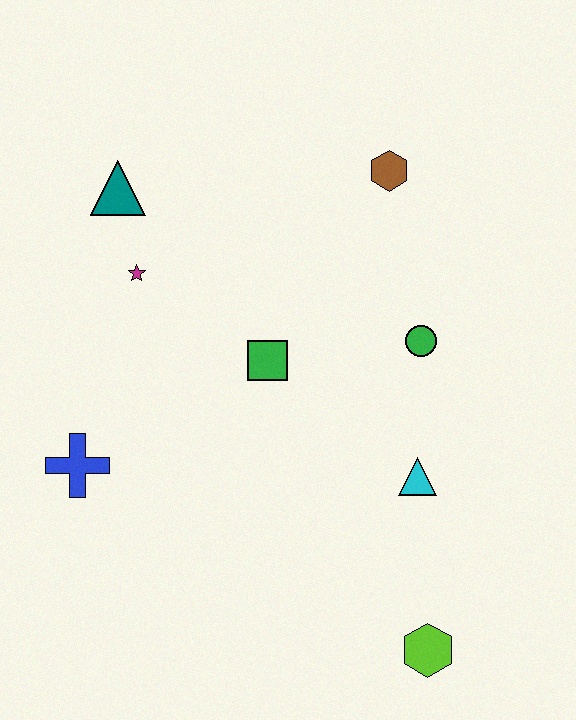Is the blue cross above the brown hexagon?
No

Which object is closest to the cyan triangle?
The green circle is closest to the cyan triangle.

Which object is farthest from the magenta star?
The lime hexagon is farthest from the magenta star.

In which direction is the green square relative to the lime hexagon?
The green square is above the lime hexagon.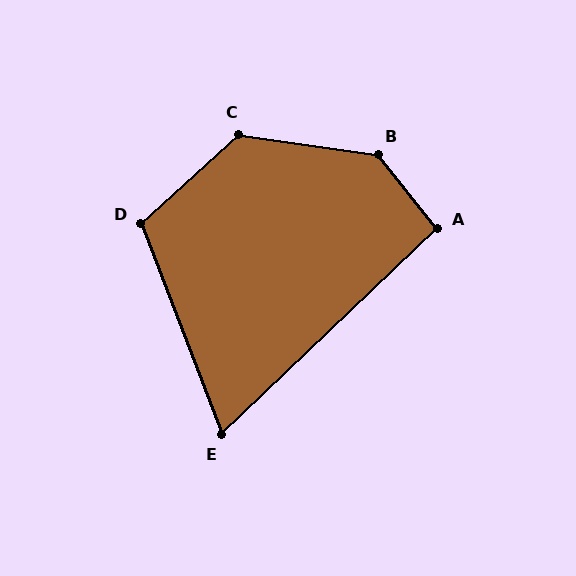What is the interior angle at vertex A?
Approximately 95 degrees (approximately right).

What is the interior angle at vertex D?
Approximately 111 degrees (obtuse).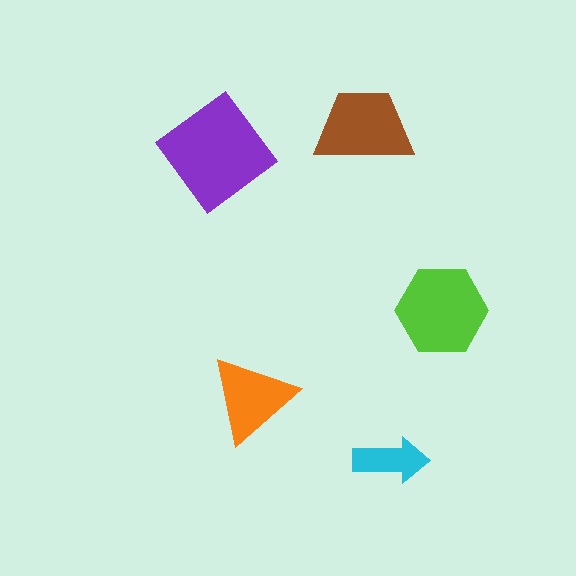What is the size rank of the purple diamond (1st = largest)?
1st.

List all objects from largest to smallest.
The purple diamond, the lime hexagon, the brown trapezoid, the orange triangle, the cyan arrow.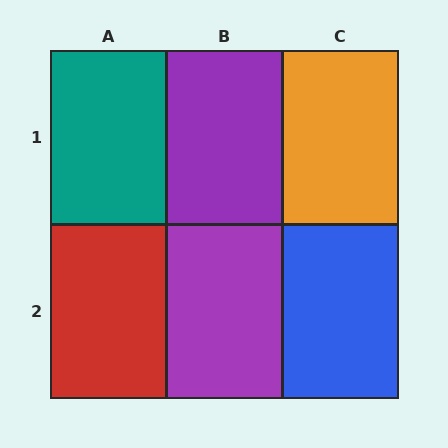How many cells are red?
1 cell is red.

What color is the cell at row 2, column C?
Blue.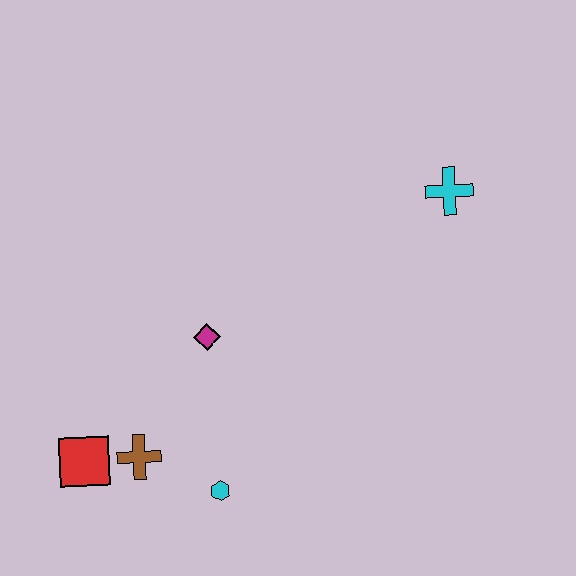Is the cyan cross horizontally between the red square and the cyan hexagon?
No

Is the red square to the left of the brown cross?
Yes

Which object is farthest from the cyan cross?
The red square is farthest from the cyan cross.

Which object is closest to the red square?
The brown cross is closest to the red square.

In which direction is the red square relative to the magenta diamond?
The red square is to the left of the magenta diamond.